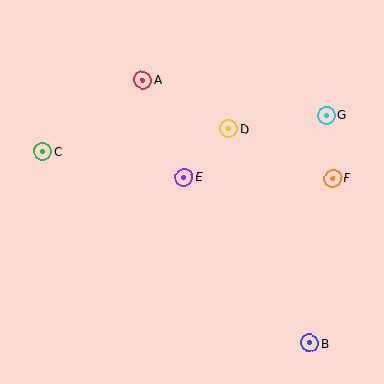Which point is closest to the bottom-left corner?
Point C is closest to the bottom-left corner.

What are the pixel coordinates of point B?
Point B is at (309, 343).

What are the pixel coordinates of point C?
Point C is at (43, 152).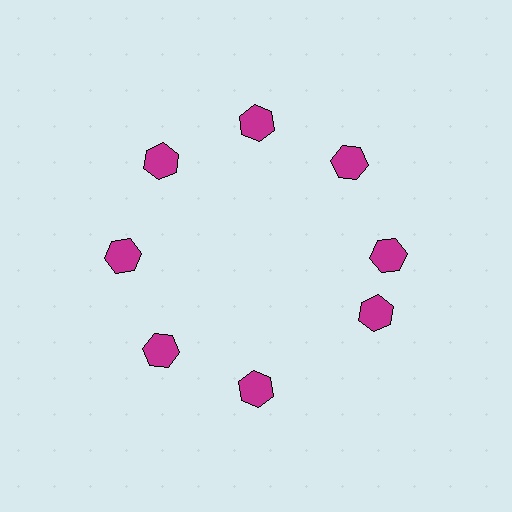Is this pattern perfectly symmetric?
No. The 8 magenta hexagons are arranged in a ring, but one element near the 4 o'clock position is rotated out of alignment along the ring, breaking the 8-fold rotational symmetry.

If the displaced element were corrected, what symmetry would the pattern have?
It would have 8-fold rotational symmetry — the pattern would map onto itself every 45 degrees.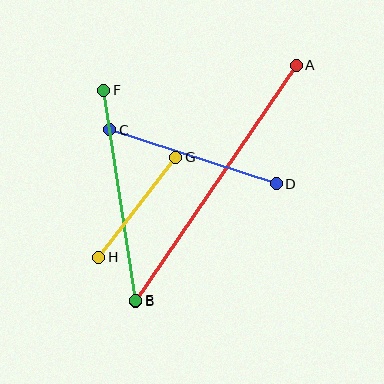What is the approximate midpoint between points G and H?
The midpoint is at approximately (137, 207) pixels.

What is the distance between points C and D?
The distance is approximately 175 pixels.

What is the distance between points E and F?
The distance is approximately 213 pixels.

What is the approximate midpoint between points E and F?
The midpoint is at approximately (120, 195) pixels.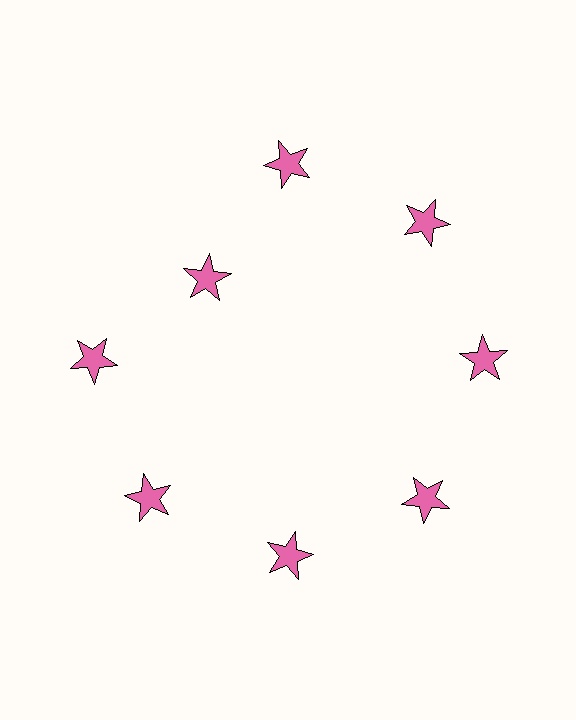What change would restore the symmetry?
The symmetry would be restored by moving it outward, back onto the ring so that all 8 stars sit at equal angles and equal distance from the center.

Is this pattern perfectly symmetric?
No. The 8 pink stars are arranged in a ring, but one element near the 10 o'clock position is pulled inward toward the center, breaking the 8-fold rotational symmetry.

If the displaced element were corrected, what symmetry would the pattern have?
It would have 8-fold rotational symmetry — the pattern would map onto itself every 45 degrees.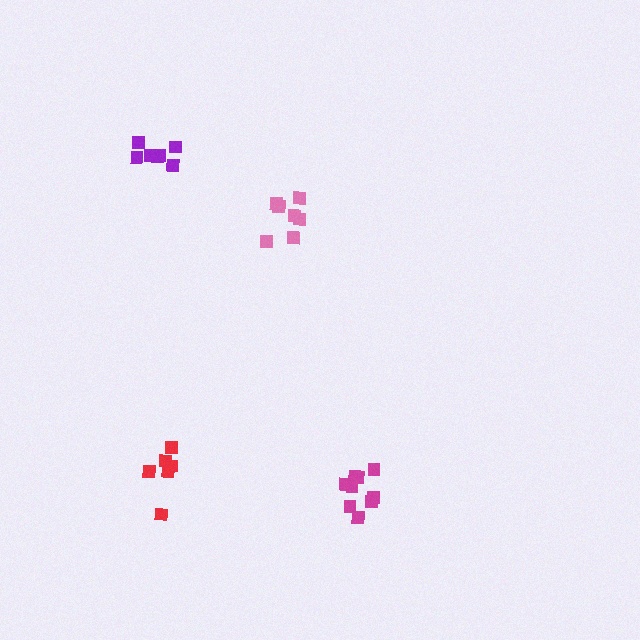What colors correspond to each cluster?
The clusters are colored: pink, magenta, red, purple.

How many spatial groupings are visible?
There are 4 spatial groupings.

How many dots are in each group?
Group 1: 7 dots, Group 2: 9 dots, Group 3: 6 dots, Group 4: 7 dots (29 total).